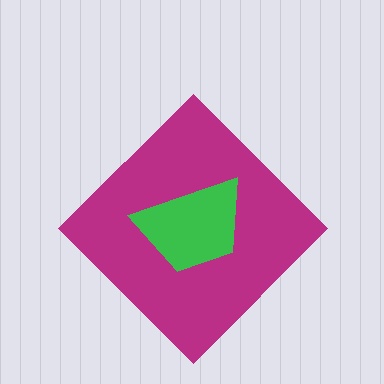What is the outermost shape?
The magenta diamond.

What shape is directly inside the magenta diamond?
The green trapezoid.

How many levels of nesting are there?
2.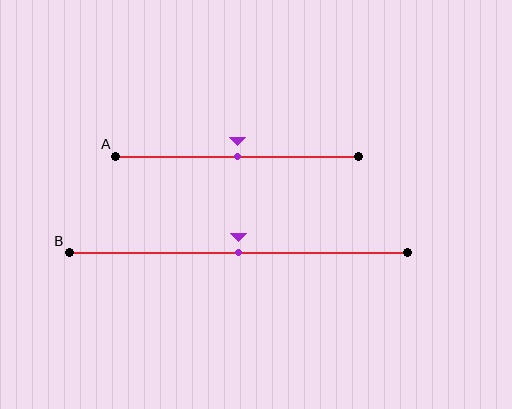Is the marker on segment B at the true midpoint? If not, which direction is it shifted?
Yes, the marker on segment B is at the true midpoint.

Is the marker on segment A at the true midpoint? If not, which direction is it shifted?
Yes, the marker on segment A is at the true midpoint.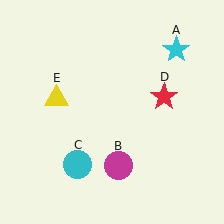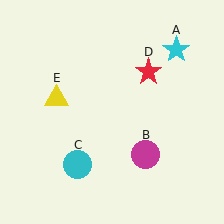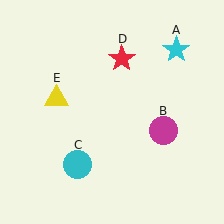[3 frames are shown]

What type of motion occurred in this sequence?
The magenta circle (object B), red star (object D) rotated counterclockwise around the center of the scene.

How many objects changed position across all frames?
2 objects changed position: magenta circle (object B), red star (object D).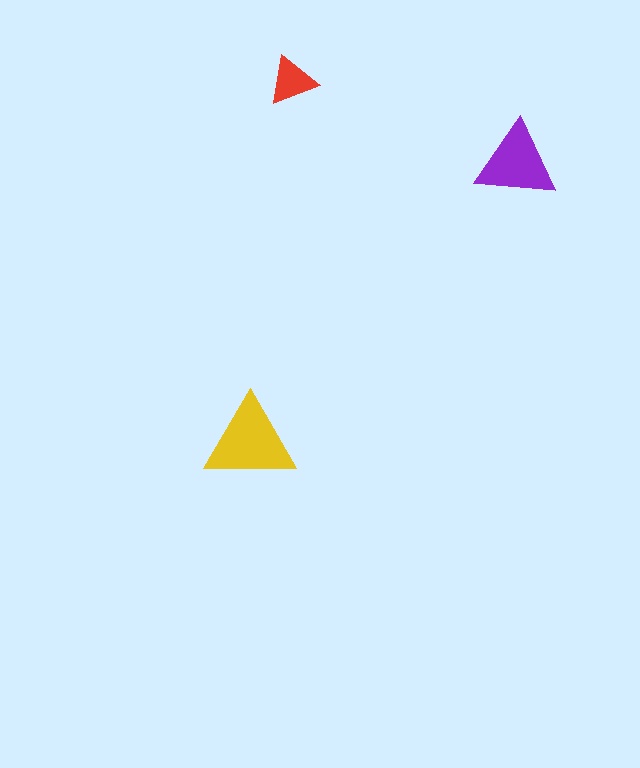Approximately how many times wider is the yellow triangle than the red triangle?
About 2 times wider.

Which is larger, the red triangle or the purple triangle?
The purple one.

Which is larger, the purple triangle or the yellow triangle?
The yellow one.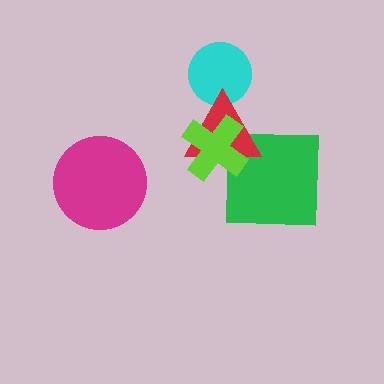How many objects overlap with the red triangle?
3 objects overlap with the red triangle.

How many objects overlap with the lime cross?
2 objects overlap with the lime cross.